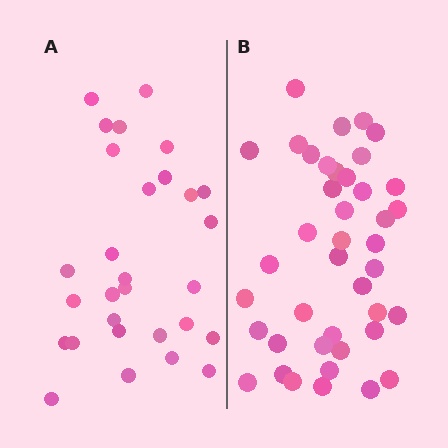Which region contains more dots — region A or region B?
Region B (the right region) has more dots.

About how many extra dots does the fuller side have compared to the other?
Region B has roughly 12 or so more dots than region A.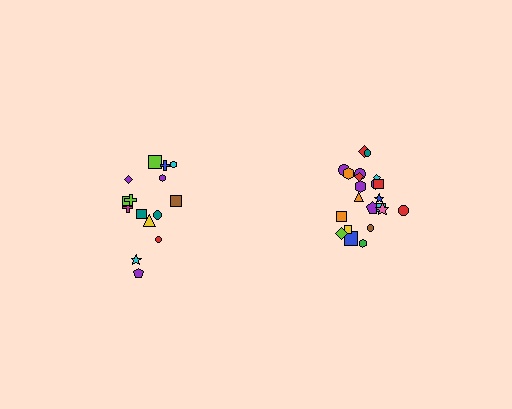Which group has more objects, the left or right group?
The right group.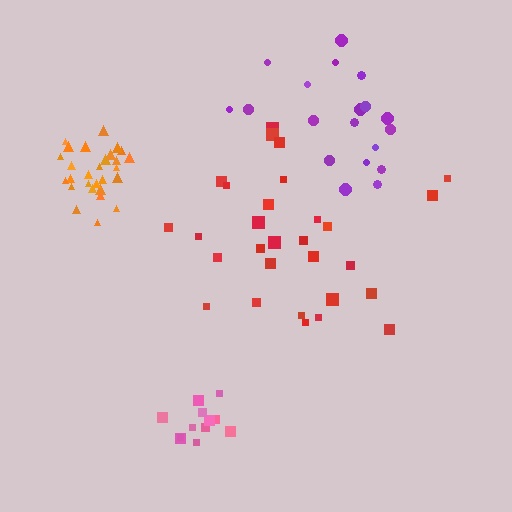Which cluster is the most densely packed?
Orange.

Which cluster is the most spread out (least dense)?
Red.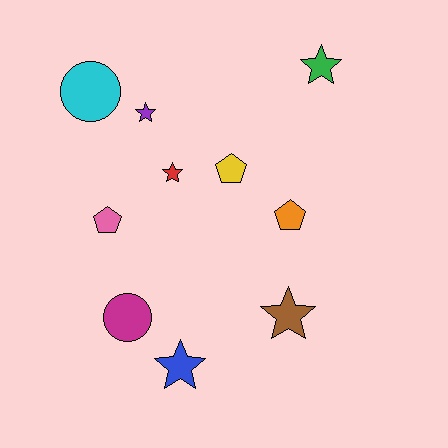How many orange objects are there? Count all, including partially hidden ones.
There is 1 orange object.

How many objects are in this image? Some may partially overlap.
There are 10 objects.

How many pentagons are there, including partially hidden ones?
There are 3 pentagons.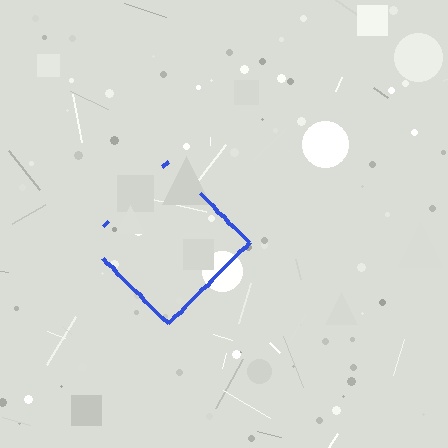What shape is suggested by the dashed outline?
The dashed outline suggests a diamond.